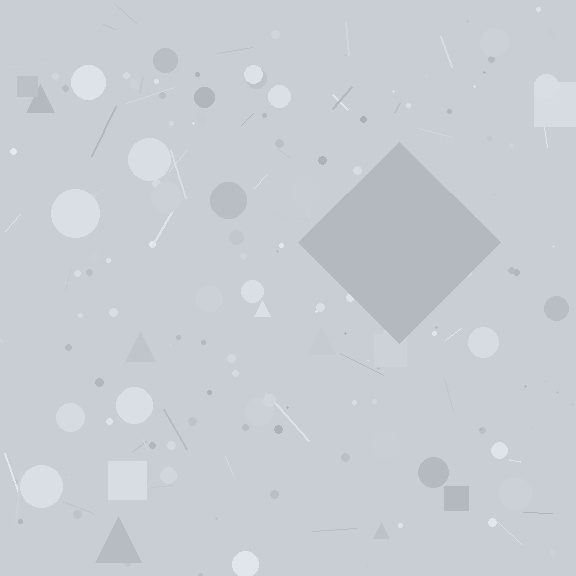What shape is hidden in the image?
A diamond is hidden in the image.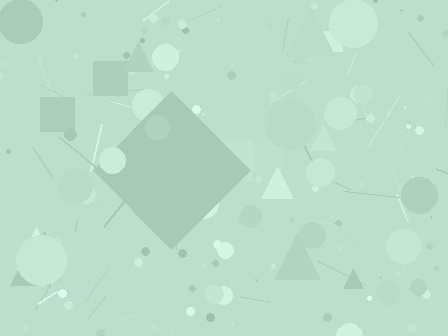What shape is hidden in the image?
A diamond is hidden in the image.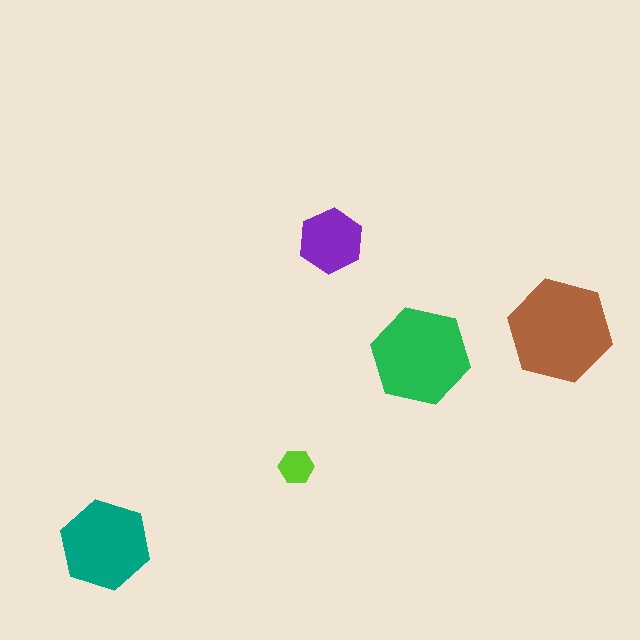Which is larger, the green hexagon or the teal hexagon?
The green one.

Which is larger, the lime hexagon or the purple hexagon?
The purple one.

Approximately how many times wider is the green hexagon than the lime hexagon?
About 3 times wider.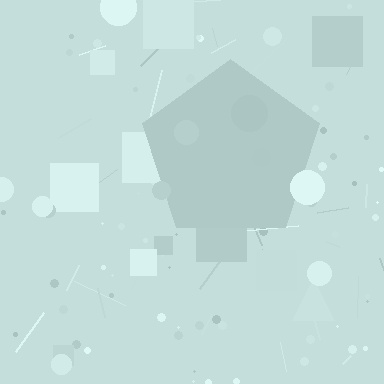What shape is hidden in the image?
A pentagon is hidden in the image.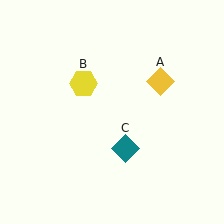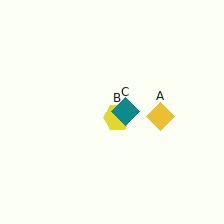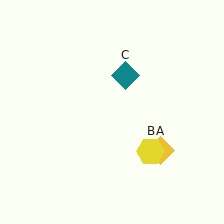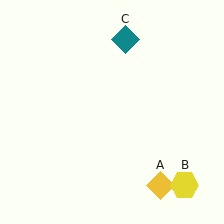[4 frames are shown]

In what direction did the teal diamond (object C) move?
The teal diamond (object C) moved up.